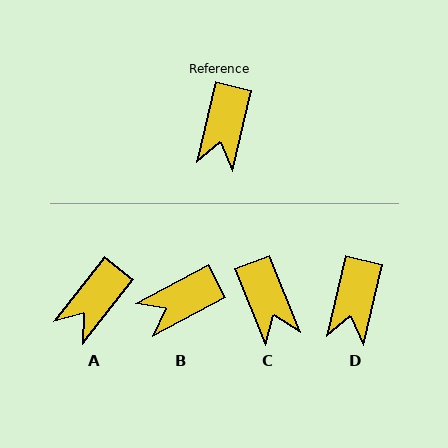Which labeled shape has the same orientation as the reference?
D.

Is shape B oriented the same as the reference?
No, it is off by about 49 degrees.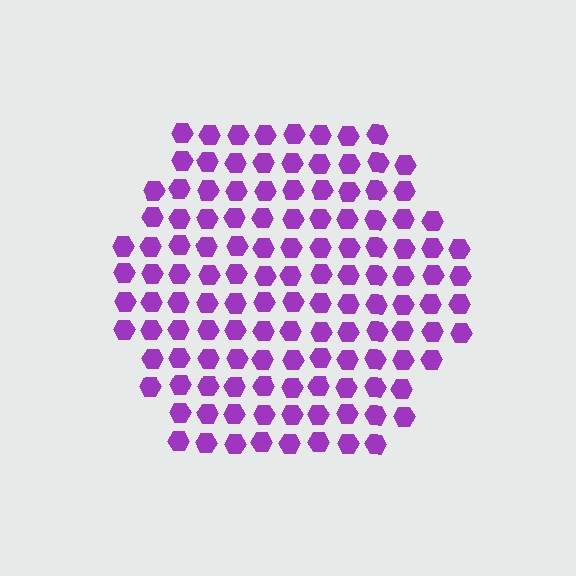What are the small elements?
The small elements are hexagons.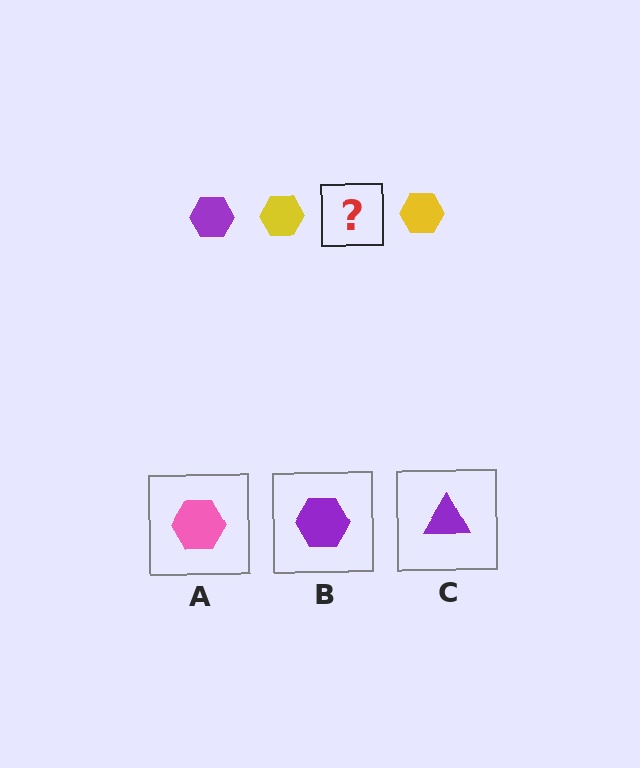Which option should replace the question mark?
Option B.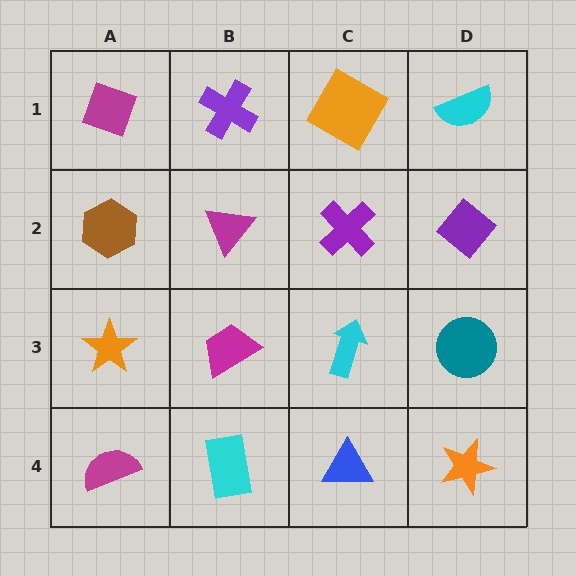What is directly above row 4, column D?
A teal circle.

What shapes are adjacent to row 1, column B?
A magenta triangle (row 2, column B), a magenta diamond (row 1, column A), an orange diamond (row 1, column C).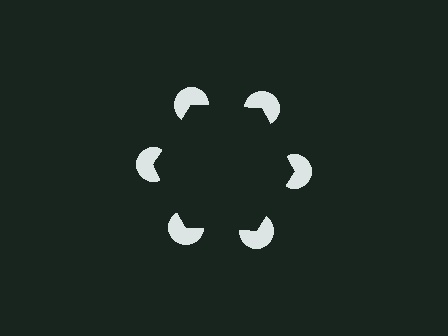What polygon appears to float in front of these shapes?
An illusory hexagon — its edges are inferred from the aligned wedge cuts in the pac-man discs, not physically drawn.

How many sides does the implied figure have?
6 sides.